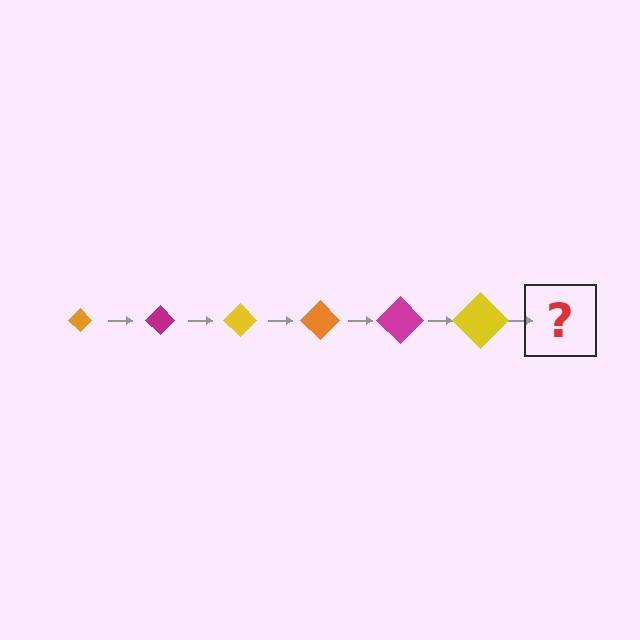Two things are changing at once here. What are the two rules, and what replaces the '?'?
The two rules are that the diamond grows larger each step and the color cycles through orange, magenta, and yellow. The '?' should be an orange diamond, larger than the previous one.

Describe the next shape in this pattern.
It should be an orange diamond, larger than the previous one.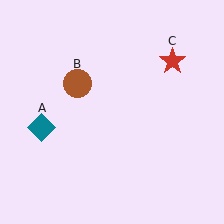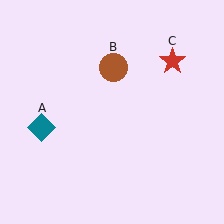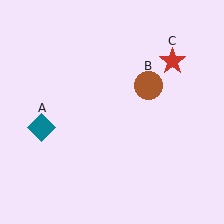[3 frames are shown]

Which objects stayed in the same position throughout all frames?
Teal diamond (object A) and red star (object C) remained stationary.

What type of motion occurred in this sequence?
The brown circle (object B) rotated clockwise around the center of the scene.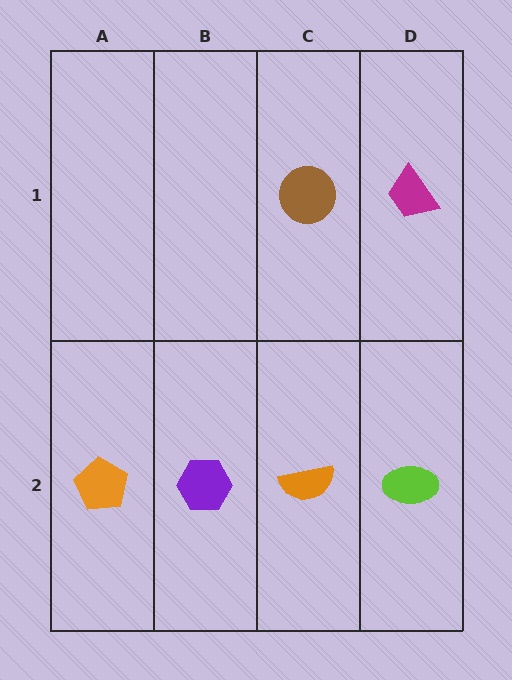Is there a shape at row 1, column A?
No, that cell is empty.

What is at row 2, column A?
An orange pentagon.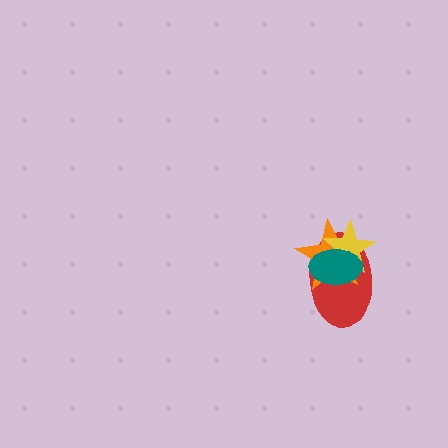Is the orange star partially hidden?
Yes, it is partially covered by another shape.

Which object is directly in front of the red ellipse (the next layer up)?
The orange star is directly in front of the red ellipse.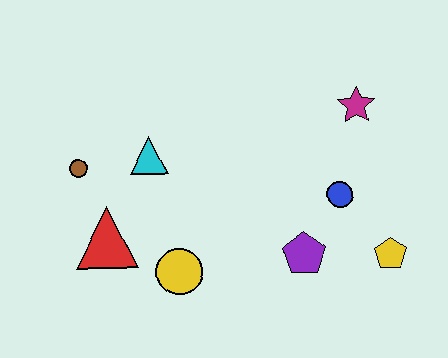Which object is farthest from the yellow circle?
The magenta star is farthest from the yellow circle.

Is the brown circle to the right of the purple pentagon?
No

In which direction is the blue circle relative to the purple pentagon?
The blue circle is above the purple pentagon.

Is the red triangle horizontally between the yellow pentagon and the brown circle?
Yes